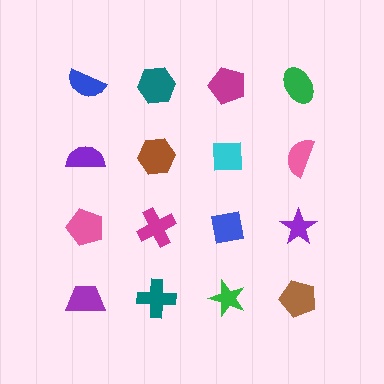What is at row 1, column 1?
A blue semicircle.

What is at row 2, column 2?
A brown hexagon.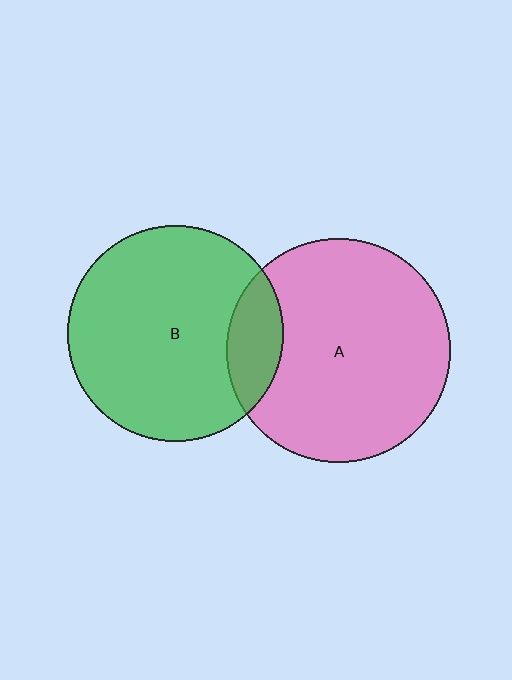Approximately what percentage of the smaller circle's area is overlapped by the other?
Approximately 15%.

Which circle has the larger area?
Circle A (pink).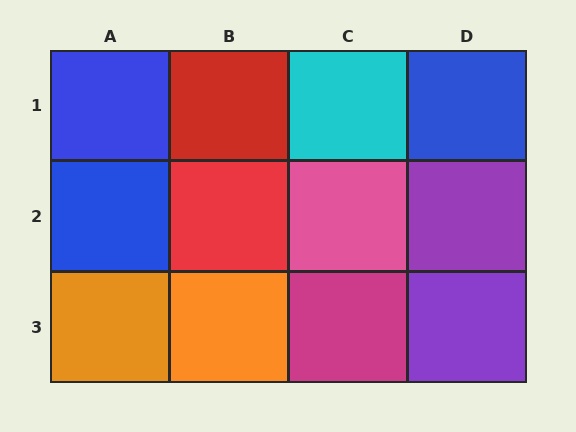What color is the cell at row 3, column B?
Orange.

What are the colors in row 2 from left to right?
Blue, red, pink, purple.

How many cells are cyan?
1 cell is cyan.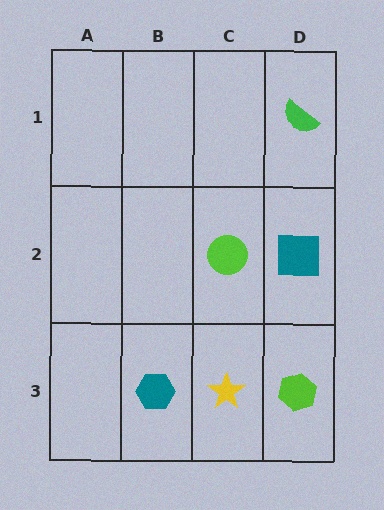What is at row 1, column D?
A green semicircle.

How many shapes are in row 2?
2 shapes.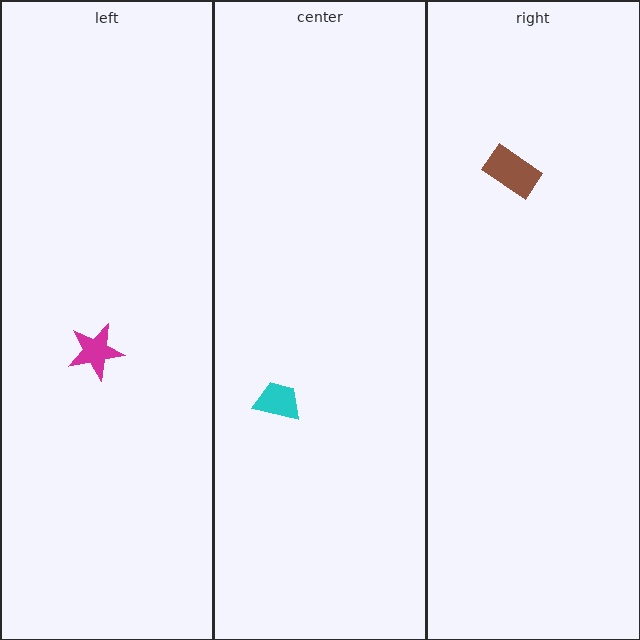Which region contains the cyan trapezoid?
The center region.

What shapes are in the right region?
The brown rectangle.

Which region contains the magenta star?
The left region.